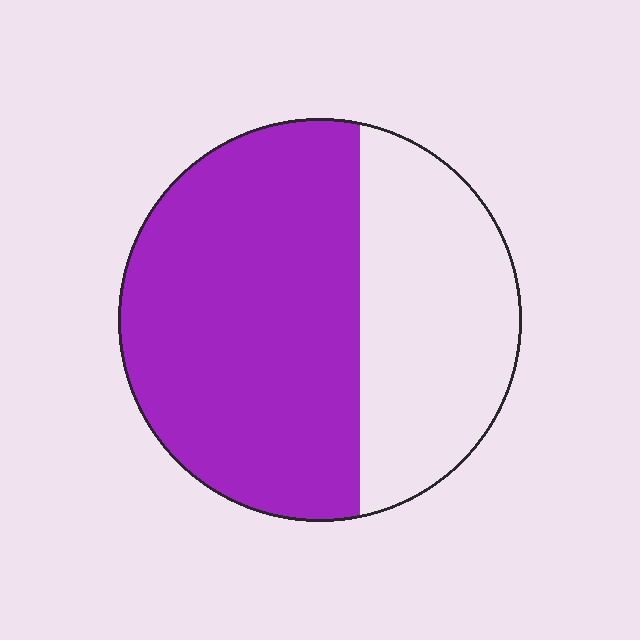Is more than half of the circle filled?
Yes.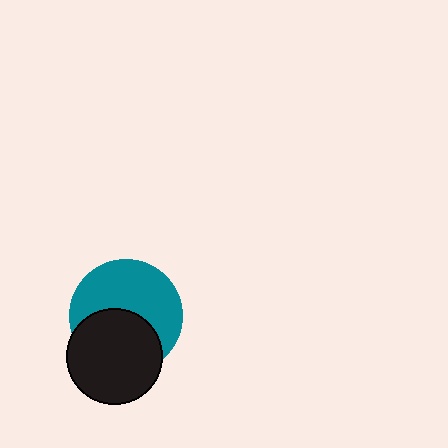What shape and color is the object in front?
The object in front is a black circle.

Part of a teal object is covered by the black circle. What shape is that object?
It is a circle.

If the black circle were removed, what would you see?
You would see the complete teal circle.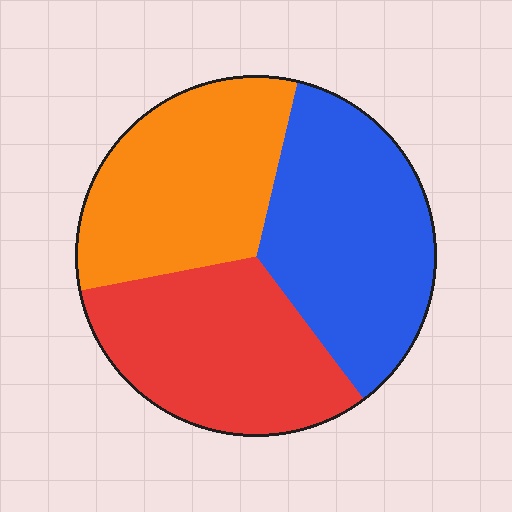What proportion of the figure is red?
Red covers roughly 30% of the figure.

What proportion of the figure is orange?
Orange covers roughly 30% of the figure.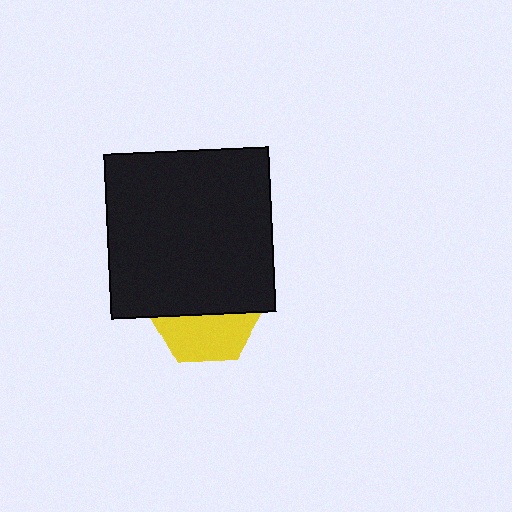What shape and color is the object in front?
The object in front is a black square.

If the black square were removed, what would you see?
You would see the complete yellow hexagon.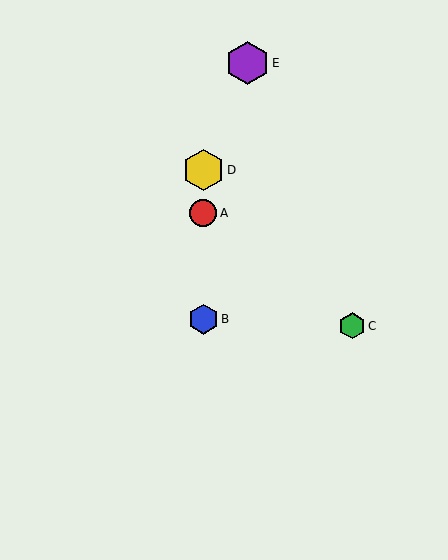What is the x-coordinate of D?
Object D is at x≈203.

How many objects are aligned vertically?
3 objects (A, B, D) are aligned vertically.